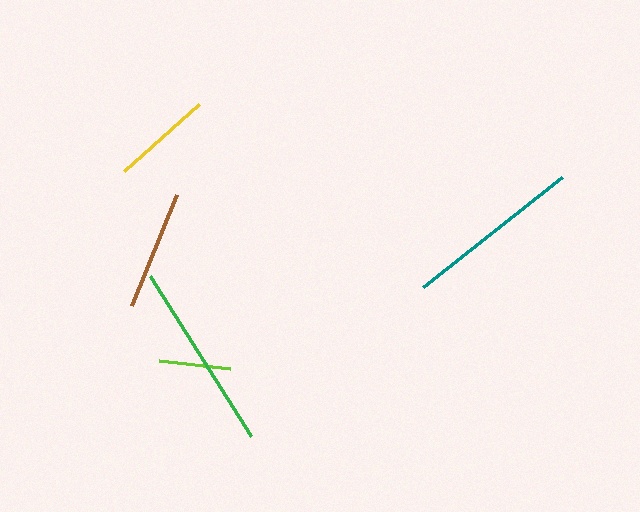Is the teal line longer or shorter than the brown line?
The teal line is longer than the brown line.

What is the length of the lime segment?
The lime segment is approximately 72 pixels long.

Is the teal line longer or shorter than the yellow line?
The teal line is longer than the yellow line.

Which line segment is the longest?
The green line is the longest at approximately 190 pixels.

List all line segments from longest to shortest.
From longest to shortest: green, teal, brown, yellow, lime.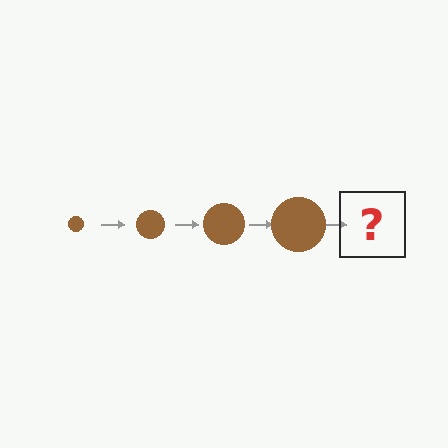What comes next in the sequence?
The next element should be a brown circle, larger than the previous one.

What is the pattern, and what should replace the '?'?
The pattern is that the circle gets progressively larger each step. The '?' should be a brown circle, larger than the previous one.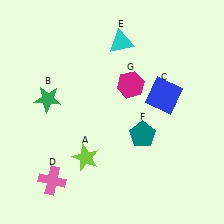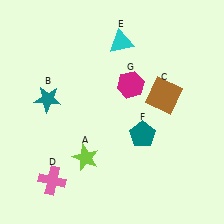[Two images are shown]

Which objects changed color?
B changed from green to teal. C changed from blue to brown.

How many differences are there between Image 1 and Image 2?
There are 2 differences between the two images.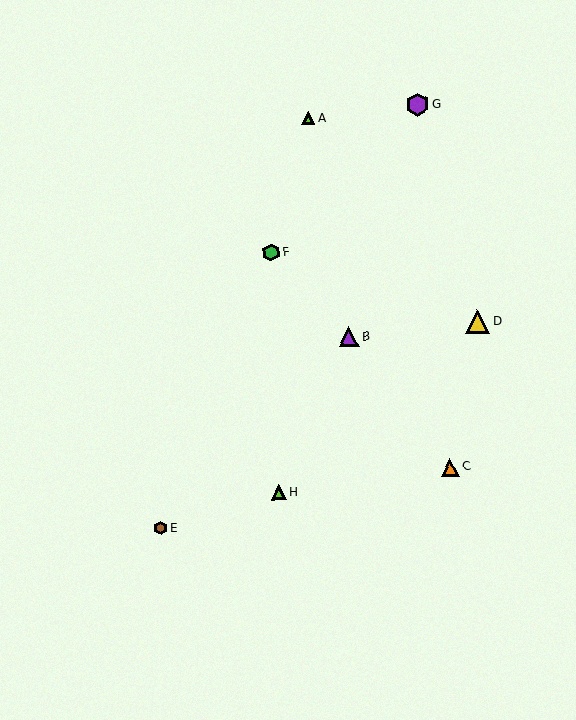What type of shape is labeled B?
Shape B is a purple triangle.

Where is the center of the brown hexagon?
The center of the brown hexagon is at (161, 528).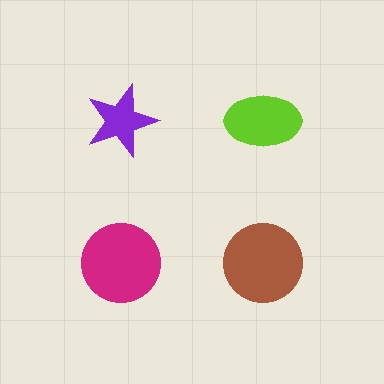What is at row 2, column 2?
A brown circle.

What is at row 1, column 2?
A lime ellipse.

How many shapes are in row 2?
2 shapes.